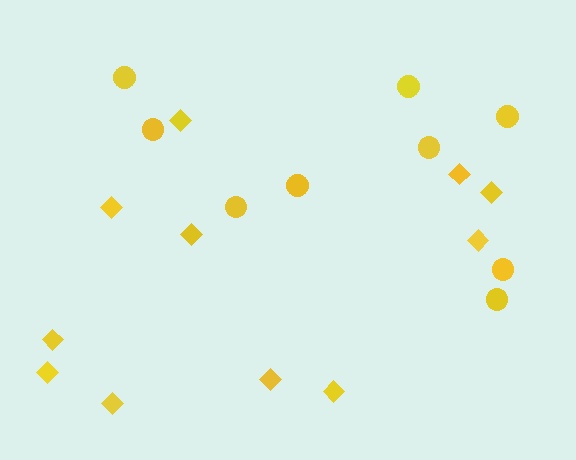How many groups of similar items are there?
There are 2 groups: one group of circles (9) and one group of diamonds (11).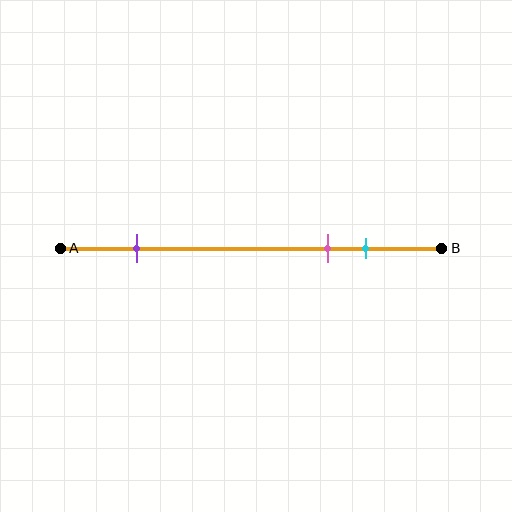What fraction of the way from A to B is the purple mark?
The purple mark is approximately 20% (0.2) of the way from A to B.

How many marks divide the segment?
There are 3 marks dividing the segment.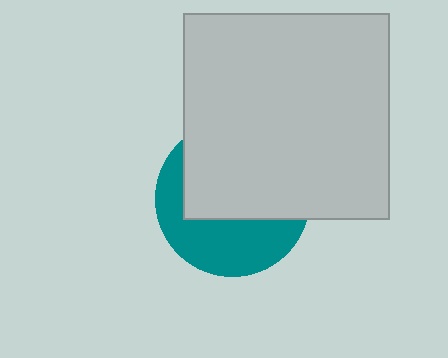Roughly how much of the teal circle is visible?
A small part of it is visible (roughly 43%).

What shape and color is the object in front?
The object in front is a light gray square.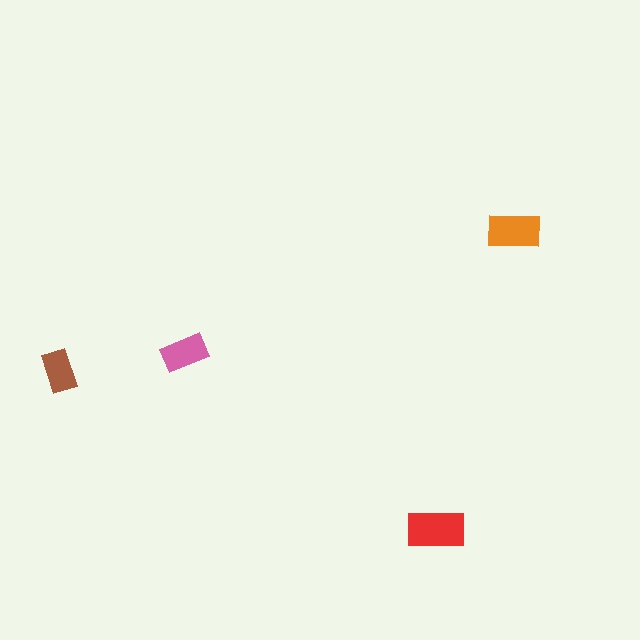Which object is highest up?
The orange rectangle is topmost.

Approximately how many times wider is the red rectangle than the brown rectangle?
About 1.5 times wider.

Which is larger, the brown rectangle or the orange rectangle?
The orange one.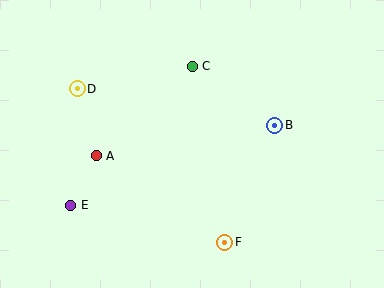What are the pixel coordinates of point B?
Point B is at (275, 125).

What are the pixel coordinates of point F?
Point F is at (225, 242).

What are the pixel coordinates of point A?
Point A is at (96, 156).